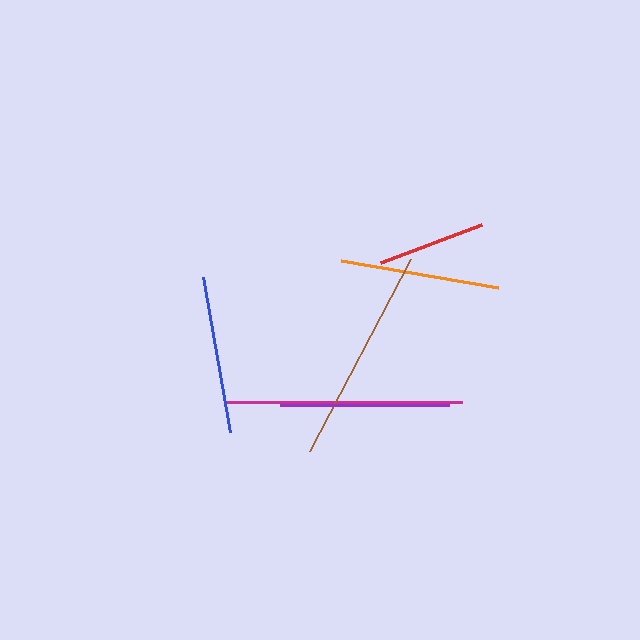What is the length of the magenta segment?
The magenta segment is approximately 236 pixels long.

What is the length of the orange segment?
The orange segment is approximately 159 pixels long.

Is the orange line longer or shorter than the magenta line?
The magenta line is longer than the orange line.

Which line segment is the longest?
The magenta line is the longest at approximately 236 pixels.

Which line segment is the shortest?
The red line is the shortest at approximately 108 pixels.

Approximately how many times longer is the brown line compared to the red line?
The brown line is approximately 2.0 times the length of the red line.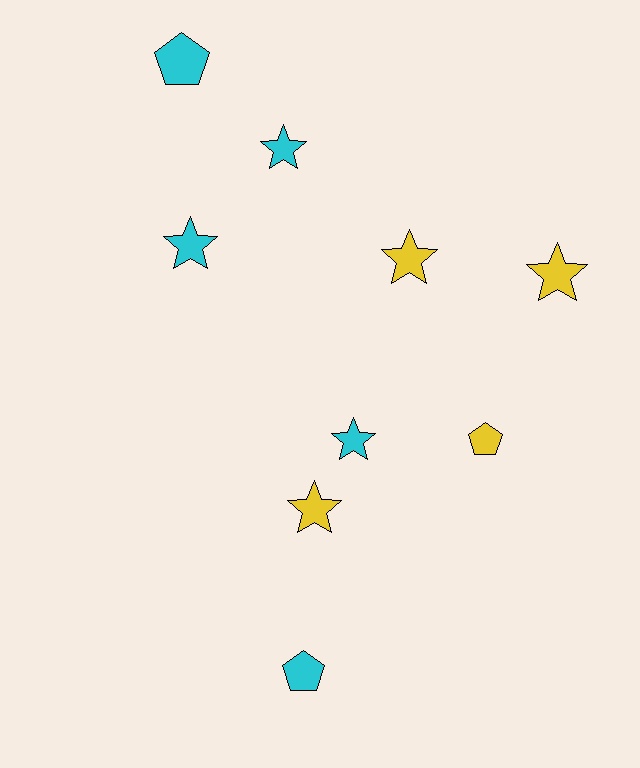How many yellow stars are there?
There are 3 yellow stars.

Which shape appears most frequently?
Star, with 6 objects.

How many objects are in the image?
There are 9 objects.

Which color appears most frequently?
Cyan, with 5 objects.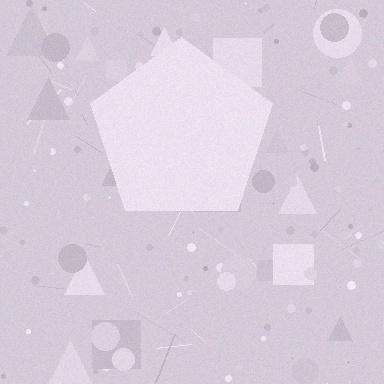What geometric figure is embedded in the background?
A pentagon is embedded in the background.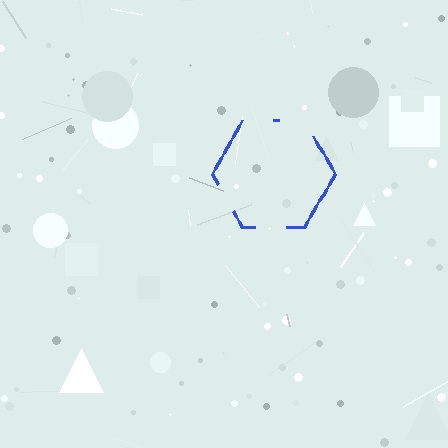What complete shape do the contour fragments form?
The contour fragments form a hexagon.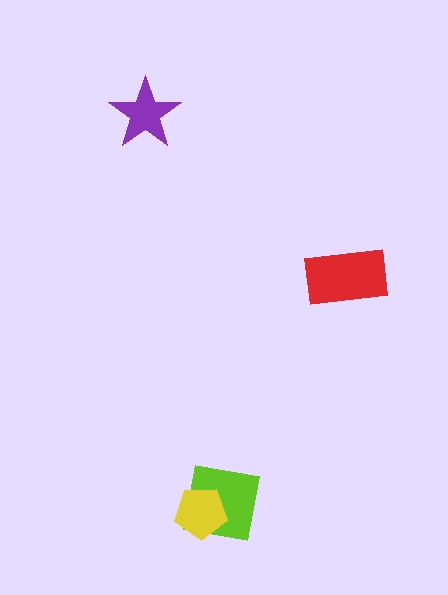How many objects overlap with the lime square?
1 object overlaps with the lime square.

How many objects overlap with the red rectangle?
0 objects overlap with the red rectangle.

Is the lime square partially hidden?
Yes, it is partially covered by another shape.